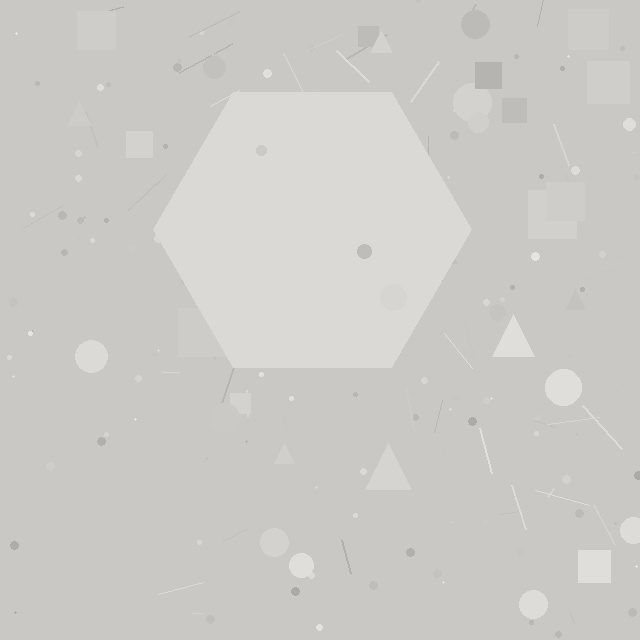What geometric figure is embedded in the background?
A hexagon is embedded in the background.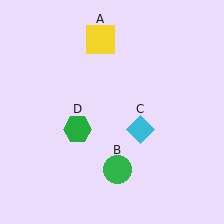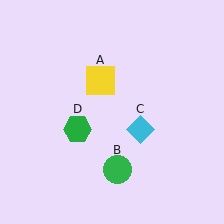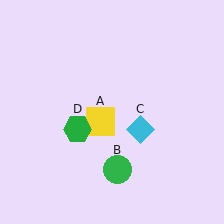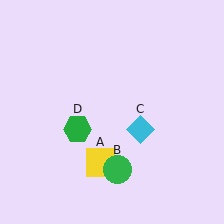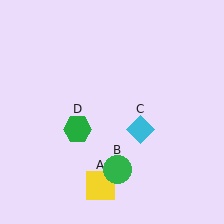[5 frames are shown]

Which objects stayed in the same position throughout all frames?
Green circle (object B) and cyan diamond (object C) and green hexagon (object D) remained stationary.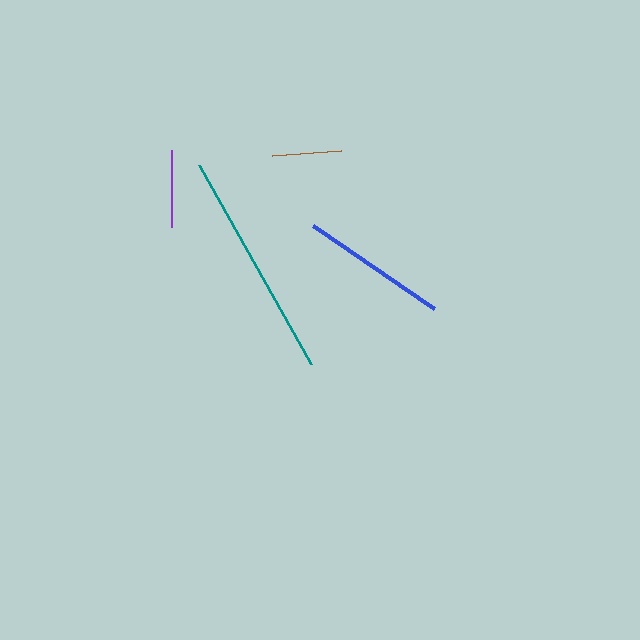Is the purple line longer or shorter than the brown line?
The purple line is longer than the brown line.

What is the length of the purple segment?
The purple segment is approximately 77 pixels long.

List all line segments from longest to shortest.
From longest to shortest: teal, blue, purple, brown.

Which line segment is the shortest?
The brown line is the shortest at approximately 69 pixels.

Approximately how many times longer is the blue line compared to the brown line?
The blue line is approximately 2.1 times the length of the brown line.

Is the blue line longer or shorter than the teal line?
The teal line is longer than the blue line.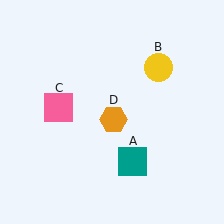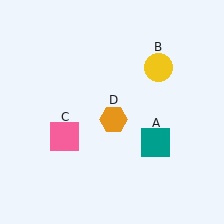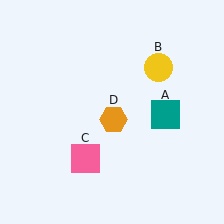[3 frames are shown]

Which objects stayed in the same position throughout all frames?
Yellow circle (object B) and orange hexagon (object D) remained stationary.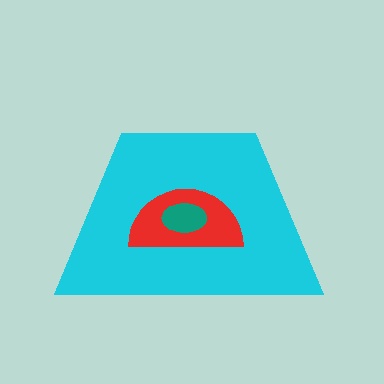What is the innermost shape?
The teal ellipse.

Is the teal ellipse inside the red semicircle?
Yes.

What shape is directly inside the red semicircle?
The teal ellipse.